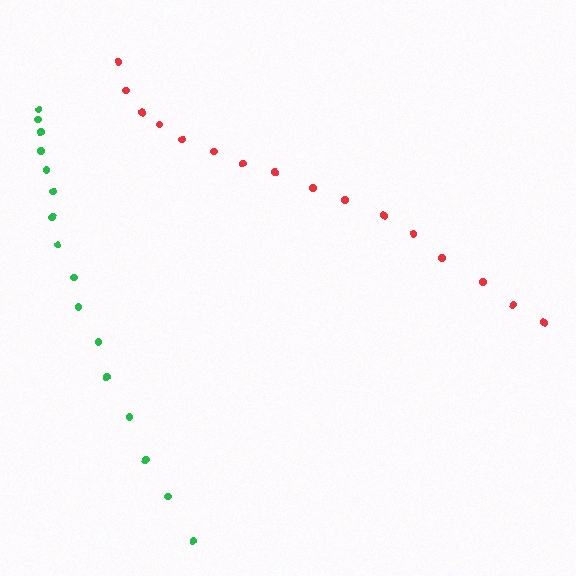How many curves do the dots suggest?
There are 2 distinct paths.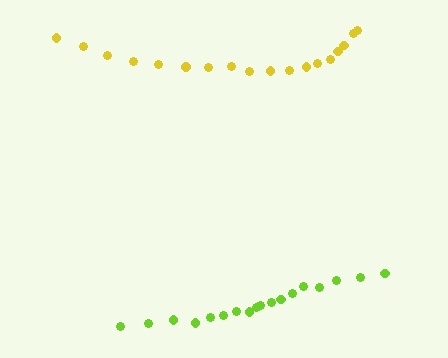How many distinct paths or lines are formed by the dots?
There are 2 distinct paths.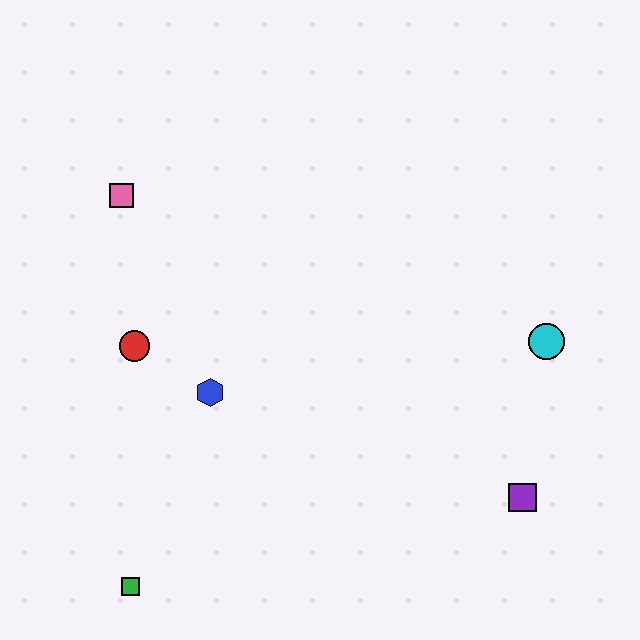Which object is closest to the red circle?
The blue hexagon is closest to the red circle.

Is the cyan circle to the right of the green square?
Yes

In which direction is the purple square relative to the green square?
The purple square is to the right of the green square.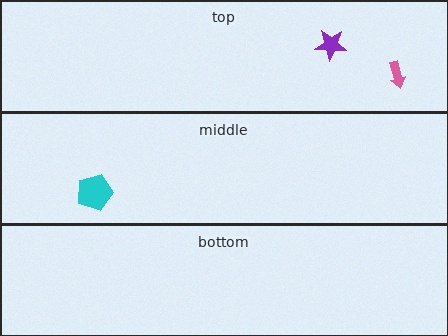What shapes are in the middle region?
The cyan pentagon.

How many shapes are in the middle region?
1.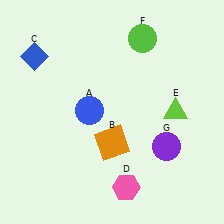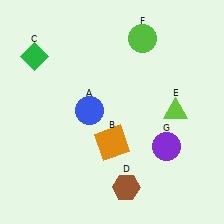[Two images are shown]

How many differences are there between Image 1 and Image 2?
There are 2 differences between the two images.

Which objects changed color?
C changed from blue to green. D changed from pink to brown.